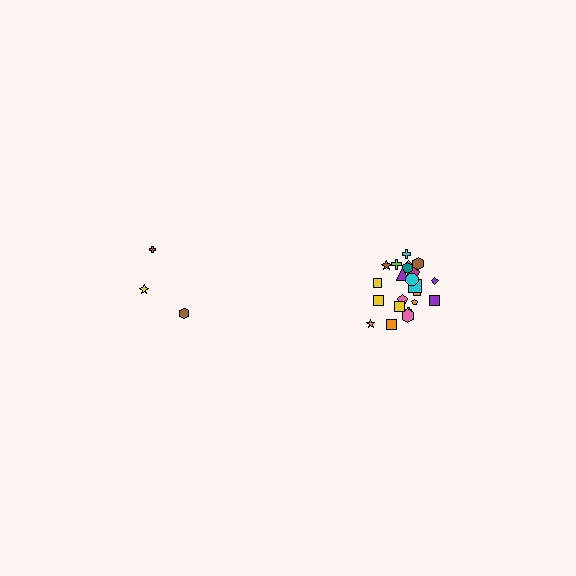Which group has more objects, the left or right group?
The right group.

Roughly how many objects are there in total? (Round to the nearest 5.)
Roughly 25 objects in total.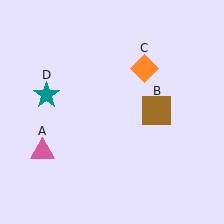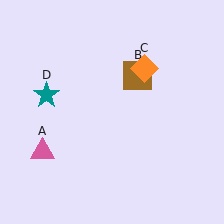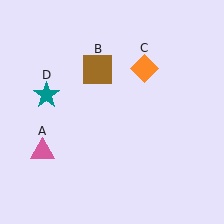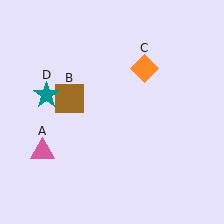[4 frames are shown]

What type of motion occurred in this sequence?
The brown square (object B) rotated counterclockwise around the center of the scene.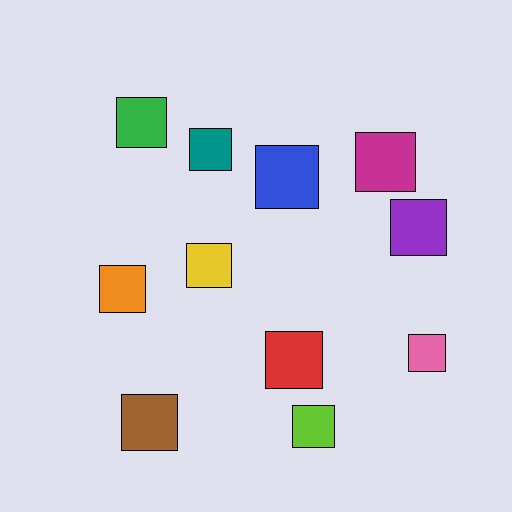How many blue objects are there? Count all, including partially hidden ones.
There is 1 blue object.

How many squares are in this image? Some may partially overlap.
There are 11 squares.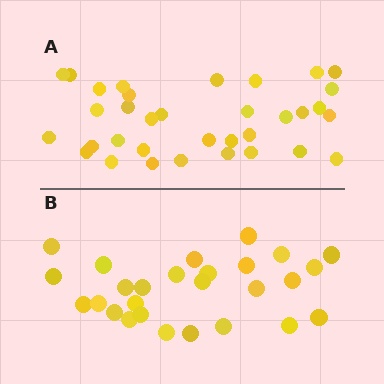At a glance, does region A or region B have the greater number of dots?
Region A (the top region) has more dots.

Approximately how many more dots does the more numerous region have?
Region A has roughly 8 or so more dots than region B.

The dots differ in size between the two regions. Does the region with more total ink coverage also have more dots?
No. Region B has more total ink coverage because its dots are larger, but region A actually contains more individual dots. Total area can be misleading — the number of items is what matters here.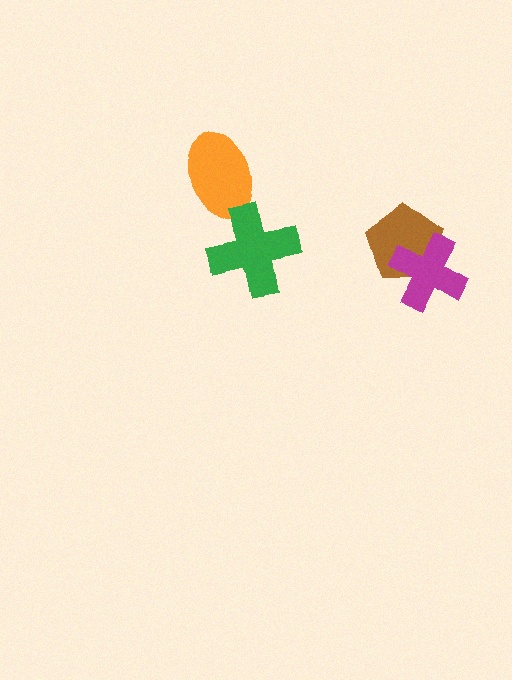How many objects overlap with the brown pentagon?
1 object overlaps with the brown pentagon.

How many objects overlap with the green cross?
1 object overlaps with the green cross.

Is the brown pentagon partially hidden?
Yes, it is partially covered by another shape.